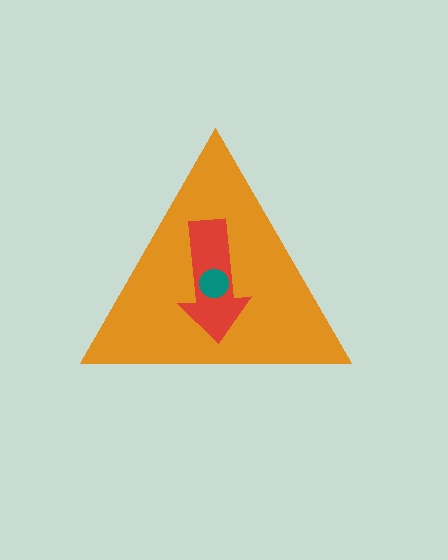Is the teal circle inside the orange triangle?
Yes.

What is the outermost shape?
The orange triangle.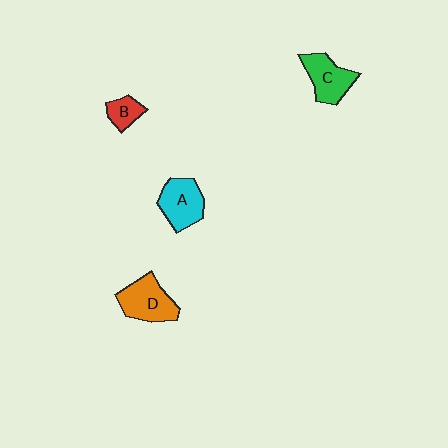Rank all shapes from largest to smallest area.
From largest to smallest: D (orange), A (cyan), C (green), B (red).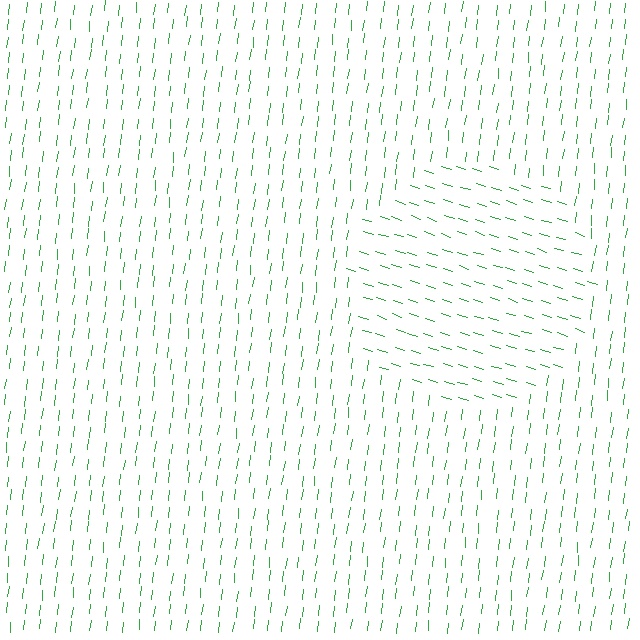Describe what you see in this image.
The image is filled with small green line segments. A circle region in the image has lines oriented differently from the surrounding lines, creating a visible texture boundary.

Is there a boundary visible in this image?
Yes, there is a texture boundary formed by a change in line orientation.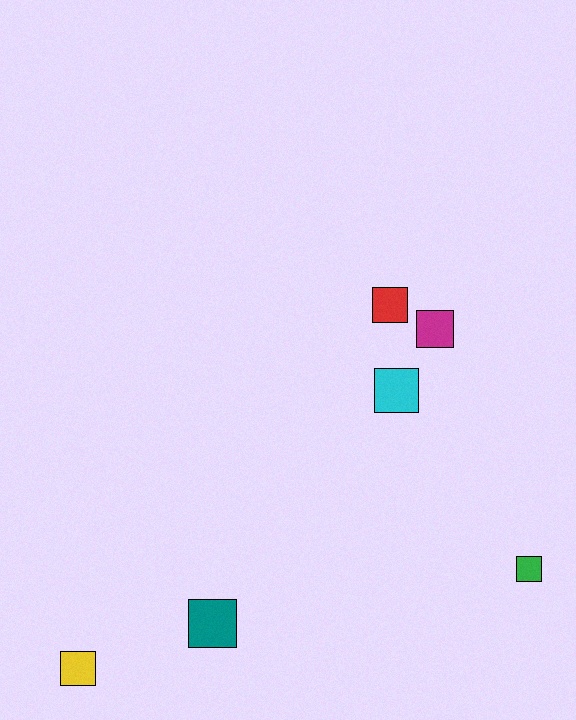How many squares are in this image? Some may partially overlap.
There are 6 squares.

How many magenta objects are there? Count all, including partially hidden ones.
There is 1 magenta object.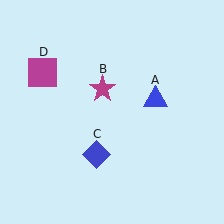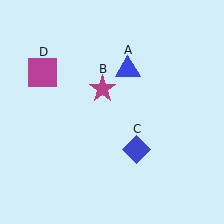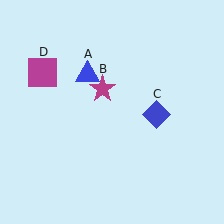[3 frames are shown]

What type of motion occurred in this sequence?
The blue triangle (object A), blue diamond (object C) rotated counterclockwise around the center of the scene.